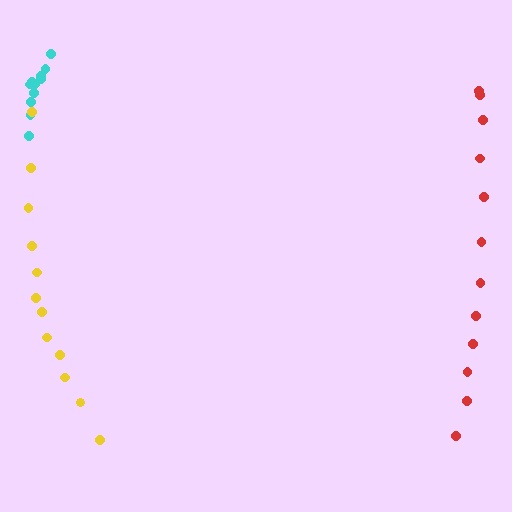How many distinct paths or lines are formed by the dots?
There are 3 distinct paths.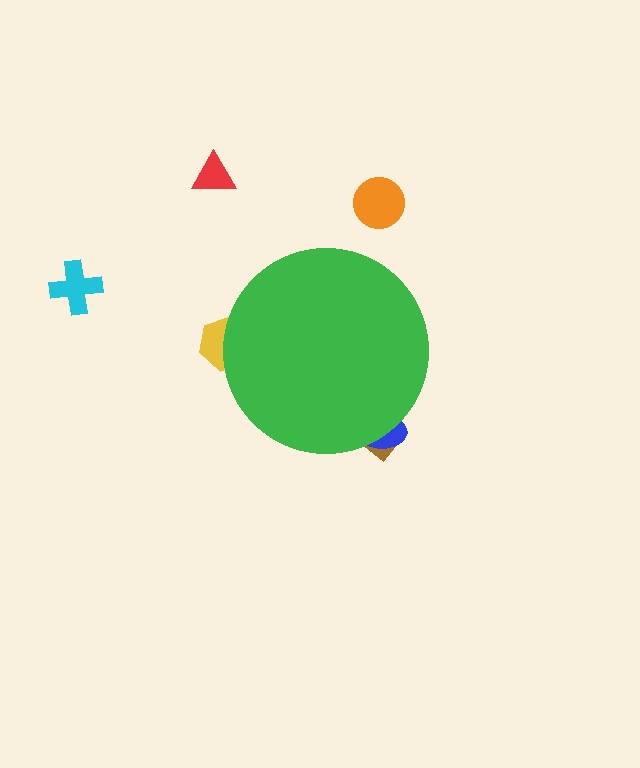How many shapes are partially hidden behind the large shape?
3 shapes are partially hidden.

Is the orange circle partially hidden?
No, the orange circle is fully visible.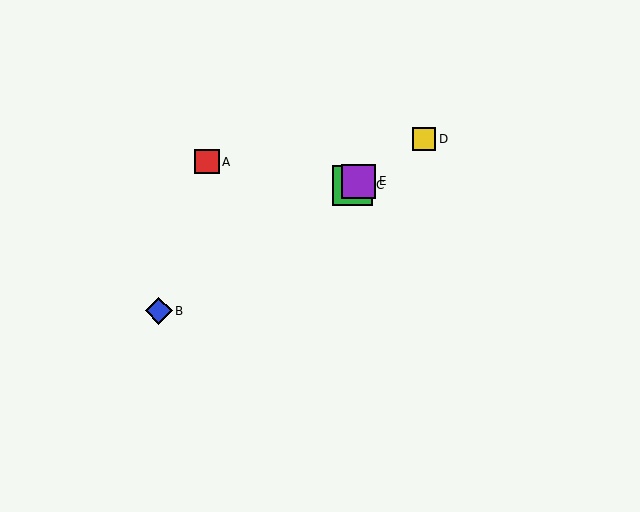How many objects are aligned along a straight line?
4 objects (B, C, D, E) are aligned along a straight line.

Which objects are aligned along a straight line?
Objects B, C, D, E are aligned along a straight line.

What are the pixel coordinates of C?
Object C is at (353, 185).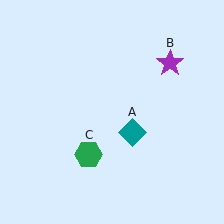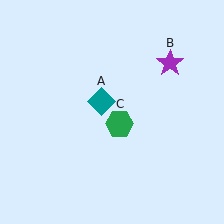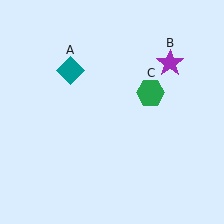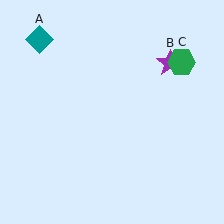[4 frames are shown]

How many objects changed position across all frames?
2 objects changed position: teal diamond (object A), green hexagon (object C).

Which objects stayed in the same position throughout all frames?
Purple star (object B) remained stationary.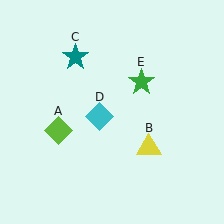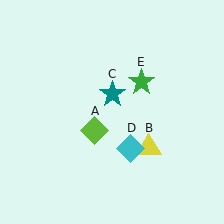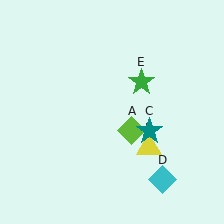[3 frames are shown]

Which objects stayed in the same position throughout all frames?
Yellow triangle (object B) and green star (object E) remained stationary.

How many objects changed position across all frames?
3 objects changed position: lime diamond (object A), teal star (object C), cyan diamond (object D).